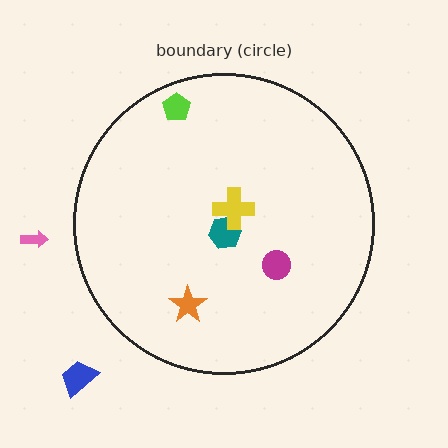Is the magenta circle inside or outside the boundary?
Inside.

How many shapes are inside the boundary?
5 inside, 2 outside.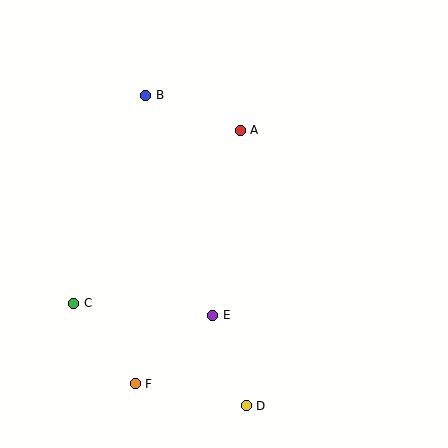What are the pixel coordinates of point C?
Point C is at (74, 303).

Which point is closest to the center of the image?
Point E at (213, 315) is closest to the center.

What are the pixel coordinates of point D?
Point D is at (246, 406).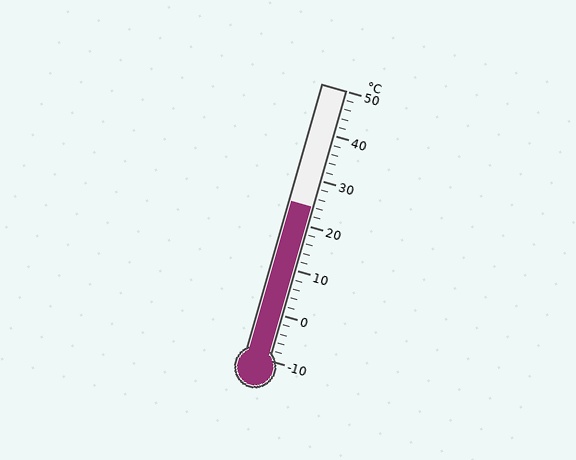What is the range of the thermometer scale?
The thermometer scale ranges from -10°C to 50°C.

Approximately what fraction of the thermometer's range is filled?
The thermometer is filled to approximately 55% of its range.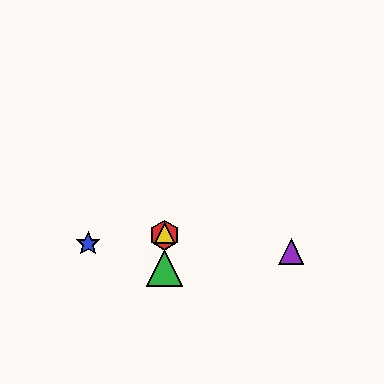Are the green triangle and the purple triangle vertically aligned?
No, the green triangle is at x≈165 and the purple triangle is at x≈291.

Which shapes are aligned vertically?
The red hexagon, the green triangle, the yellow triangle are aligned vertically.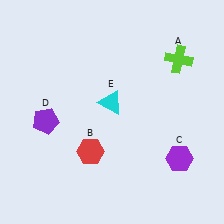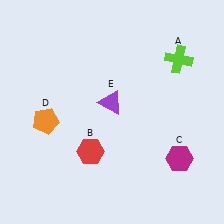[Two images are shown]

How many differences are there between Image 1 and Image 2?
There are 3 differences between the two images.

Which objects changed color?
C changed from purple to magenta. D changed from purple to orange. E changed from cyan to purple.